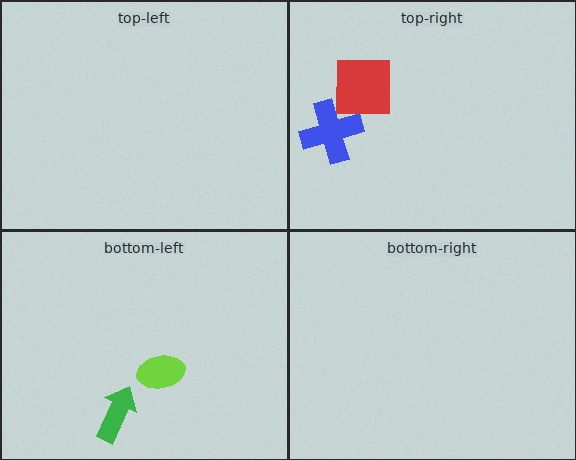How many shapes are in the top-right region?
2.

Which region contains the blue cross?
The top-right region.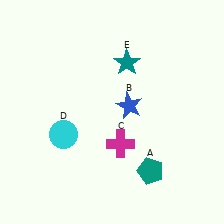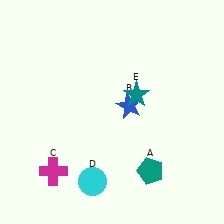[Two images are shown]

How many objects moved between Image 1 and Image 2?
3 objects moved between the two images.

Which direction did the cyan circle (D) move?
The cyan circle (D) moved down.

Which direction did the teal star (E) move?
The teal star (E) moved down.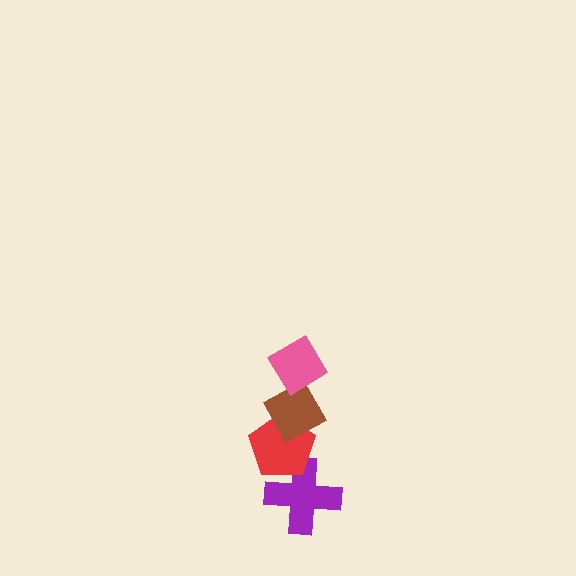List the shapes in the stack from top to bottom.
From top to bottom: the pink diamond, the brown diamond, the red pentagon, the purple cross.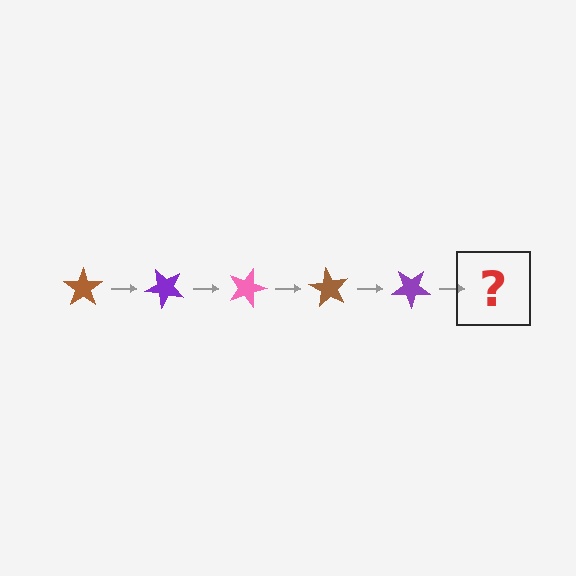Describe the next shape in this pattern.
It should be a pink star, rotated 225 degrees from the start.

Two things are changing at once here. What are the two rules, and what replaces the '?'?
The two rules are that it rotates 45 degrees each step and the color cycles through brown, purple, and pink. The '?' should be a pink star, rotated 225 degrees from the start.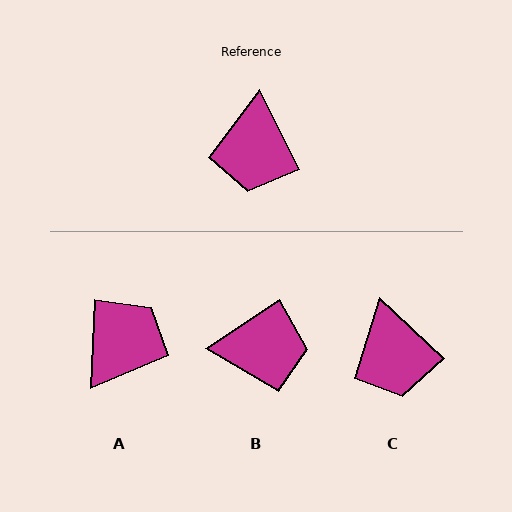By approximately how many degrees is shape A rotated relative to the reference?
Approximately 150 degrees counter-clockwise.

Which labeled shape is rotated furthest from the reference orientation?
A, about 150 degrees away.